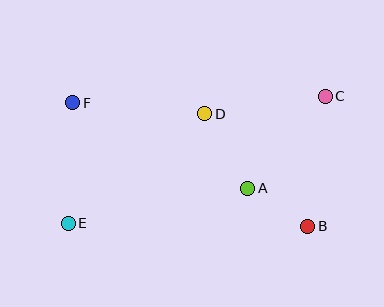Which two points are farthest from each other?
Points C and E are farthest from each other.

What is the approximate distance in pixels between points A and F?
The distance between A and F is approximately 195 pixels.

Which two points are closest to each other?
Points A and B are closest to each other.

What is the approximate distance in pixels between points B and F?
The distance between B and F is approximately 266 pixels.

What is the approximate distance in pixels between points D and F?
The distance between D and F is approximately 132 pixels.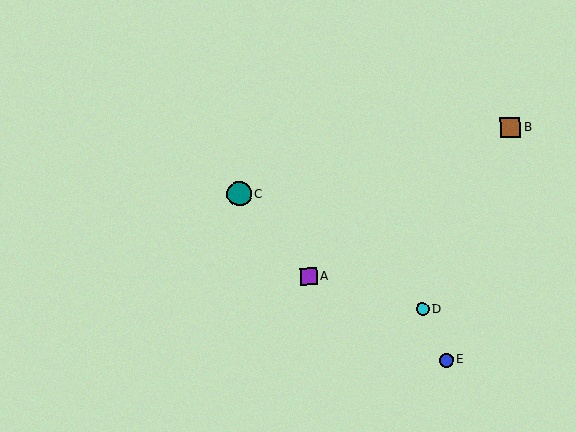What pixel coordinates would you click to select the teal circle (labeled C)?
Click at (240, 194) to select the teal circle C.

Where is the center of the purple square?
The center of the purple square is at (308, 277).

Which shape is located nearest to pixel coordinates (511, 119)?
The brown square (labeled B) at (510, 127) is nearest to that location.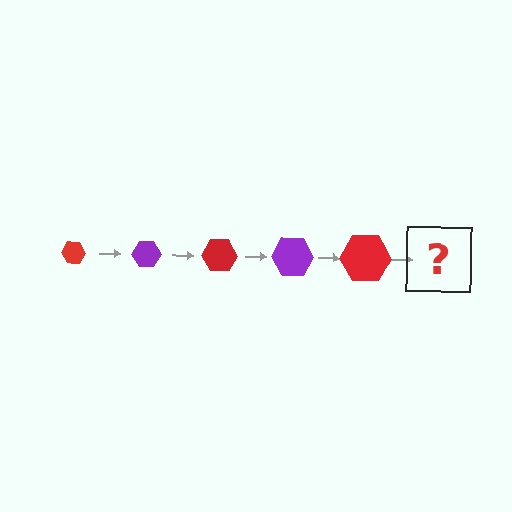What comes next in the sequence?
The next element should be a purple hexagon, larger than the previous one.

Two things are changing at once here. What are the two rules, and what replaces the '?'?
The two rules are that the hexagon grows larger each step and the color cycles through red and purple. The '?' should be a purple hexagon, larger than the previous one.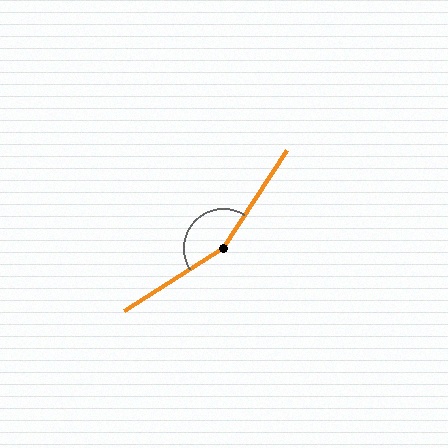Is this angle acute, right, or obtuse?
It is obtuse.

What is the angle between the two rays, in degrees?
Approximately 155 degrees.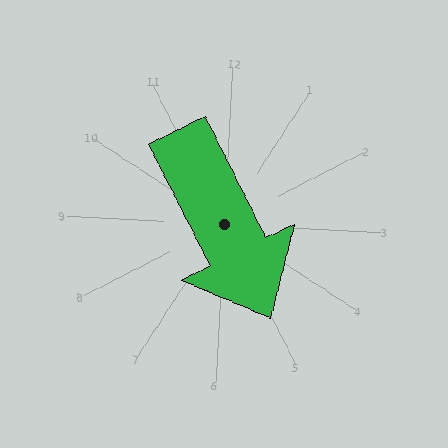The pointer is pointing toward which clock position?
Roughly 5 o'clock.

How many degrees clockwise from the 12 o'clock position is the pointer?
Approximately 150 degrees.